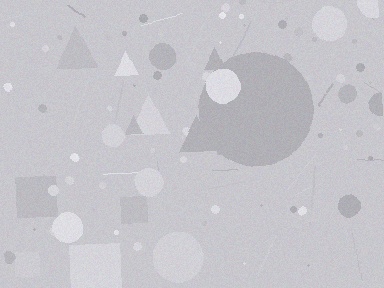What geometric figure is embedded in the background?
A circle is embedded in the background.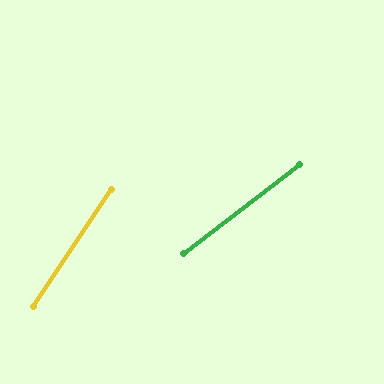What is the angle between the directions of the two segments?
Approximately 19 degrees.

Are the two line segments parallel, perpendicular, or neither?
Neither parallel nor perpendicular — they differ by about 19°.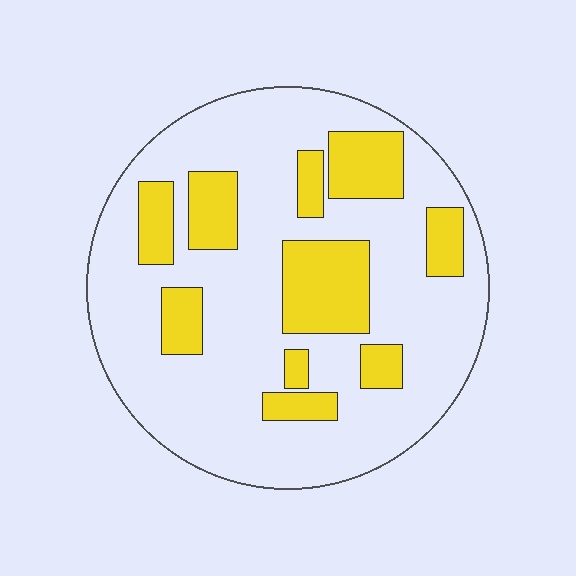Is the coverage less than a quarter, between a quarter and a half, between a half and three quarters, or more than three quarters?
Between a quarter and a half.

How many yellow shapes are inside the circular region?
10.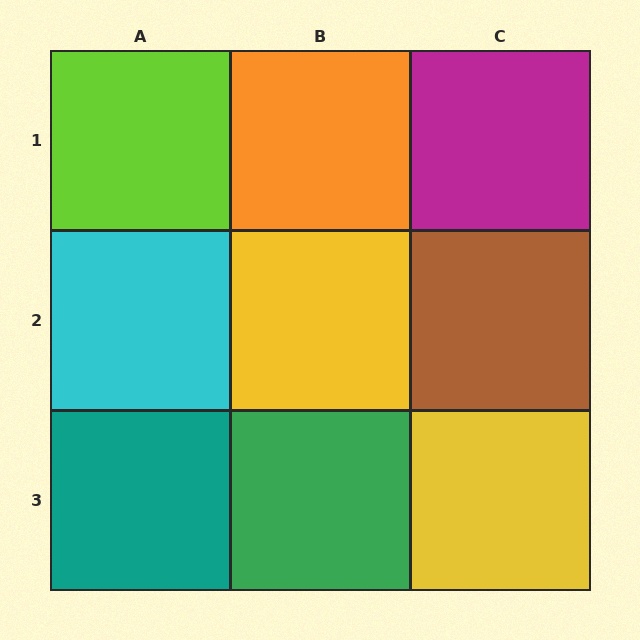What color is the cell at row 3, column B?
Green.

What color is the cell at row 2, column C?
Brown.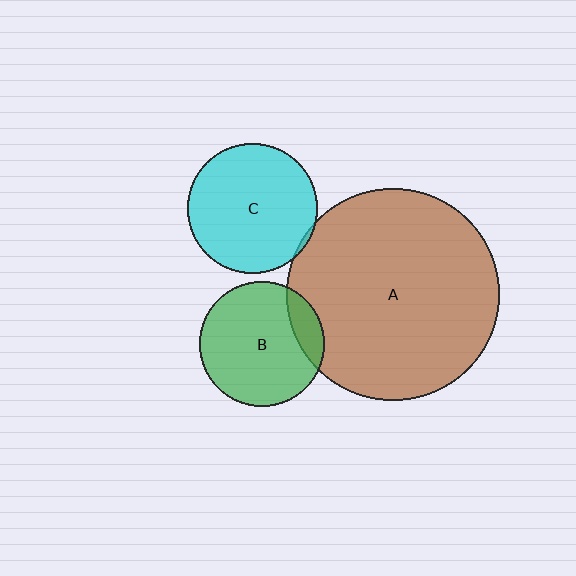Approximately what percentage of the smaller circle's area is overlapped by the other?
Approximately 5%.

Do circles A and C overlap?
Yes.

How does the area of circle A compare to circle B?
Approximately 2.9 times.